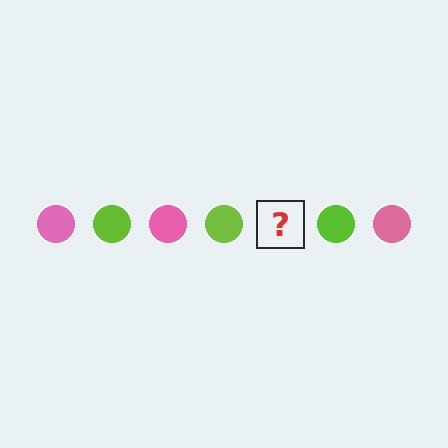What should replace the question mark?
The question mark should be replaced with a pink circle.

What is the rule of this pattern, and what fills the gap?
The rule is that the pattern cycles through pink, lime circles. The gap should be filled with a pink circle.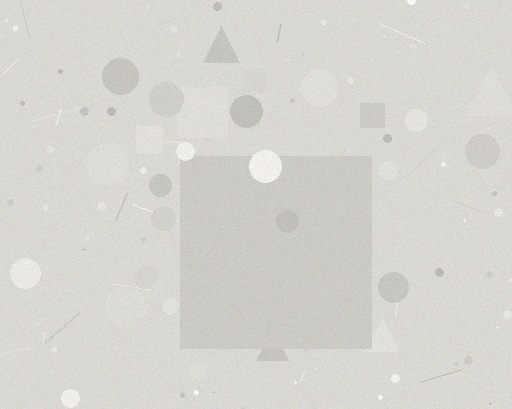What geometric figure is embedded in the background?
A square is embedded in the background.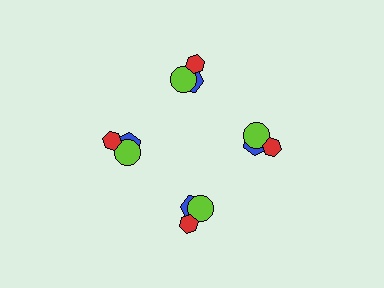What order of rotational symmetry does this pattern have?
This pattern has 4-fold rotational symmetry.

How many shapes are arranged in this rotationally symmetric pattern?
There are 12 shapes, arranged in 4 groups of 3.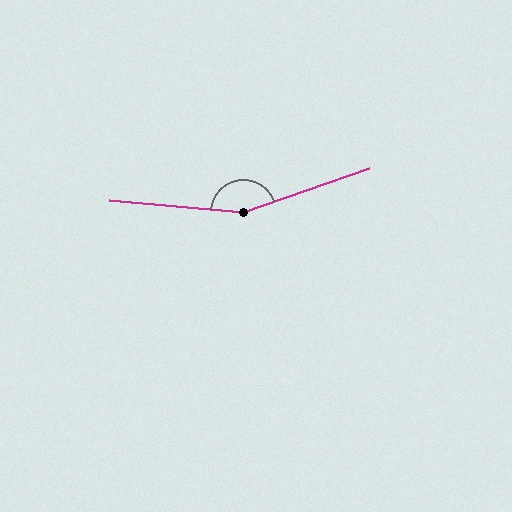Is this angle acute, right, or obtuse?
It is obtuse.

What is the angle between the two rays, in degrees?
Approximately 155 degrees.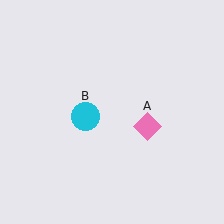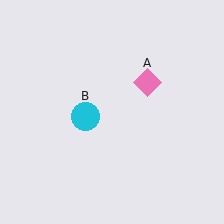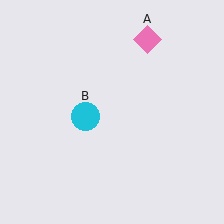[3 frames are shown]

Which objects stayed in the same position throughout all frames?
Cyan circle (object B) remained stationary.